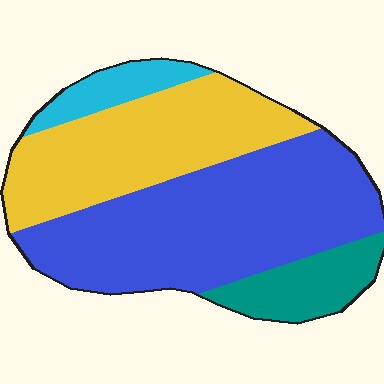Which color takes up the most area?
Blue, at roughly 50%.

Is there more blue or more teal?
Blue.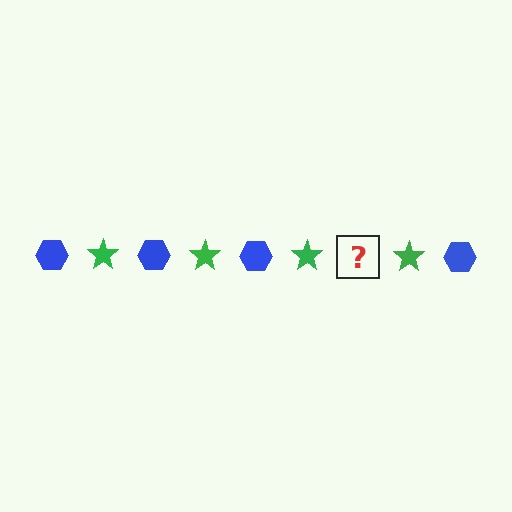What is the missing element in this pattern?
The missing element is a blue hexagon.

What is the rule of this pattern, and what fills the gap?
The rule is that the pattern alternates between blue hexagon and green star. The gap should be filled with a blue hexagon.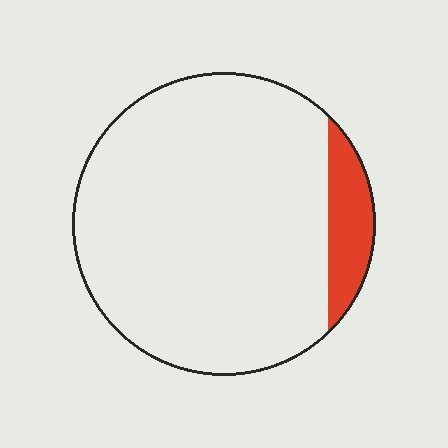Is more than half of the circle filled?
No.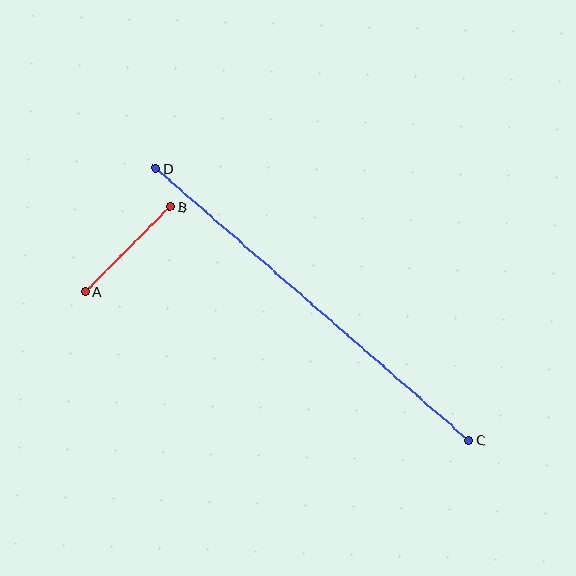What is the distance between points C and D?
The distance is approximately 415 pixels.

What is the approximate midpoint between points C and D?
The midpoint is at approximately (312, 304) pixels.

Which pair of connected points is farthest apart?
Points C and D are farthest apart.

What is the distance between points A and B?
The distance is approximately 120 pixels.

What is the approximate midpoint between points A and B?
The midpoint is at approximately (128, 249) pixels.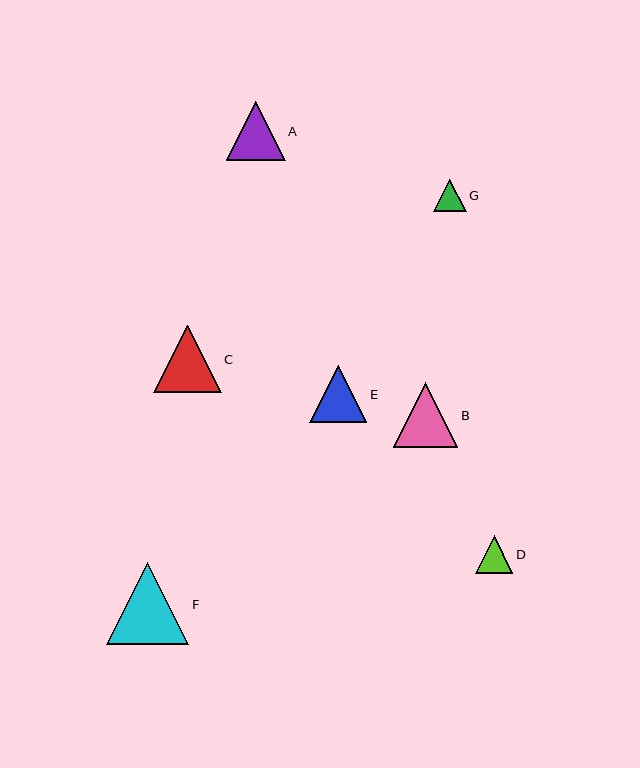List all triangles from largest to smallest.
From largest to smallest: F, C, B, A, E, D, G.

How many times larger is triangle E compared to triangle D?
Triangle E is approximately 1.5 times the size of triangle D.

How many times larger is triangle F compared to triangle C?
Triangle F is approximately 1.2 times the size of triangle C.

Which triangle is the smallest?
Triangle G is the smallest with a size of approximately 32 pixels.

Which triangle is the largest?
Triangle F is the largest with a size of approximately 82 pixels.